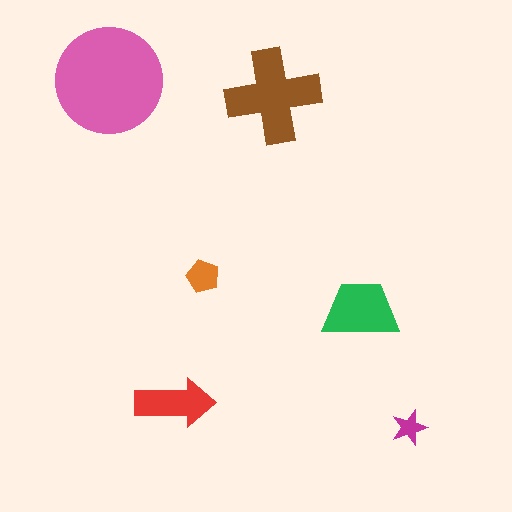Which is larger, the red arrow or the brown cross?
The brown cross.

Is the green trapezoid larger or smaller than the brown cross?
Smaller.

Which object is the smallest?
The magenta star.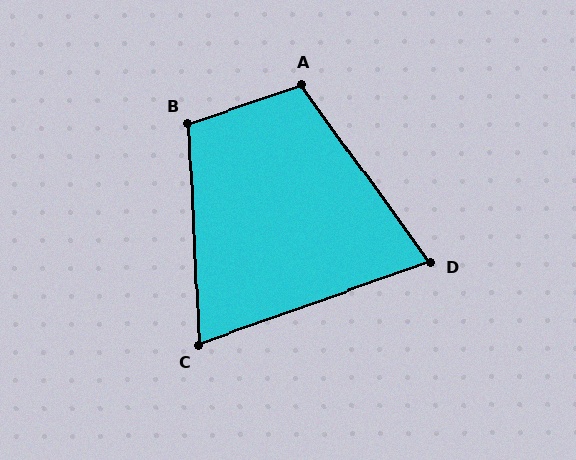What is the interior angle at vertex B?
Approximately 106 degrees (obtuse).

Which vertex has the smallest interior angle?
C, at approximately 73 degrees.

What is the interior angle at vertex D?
Approximately 74 degrees (acute).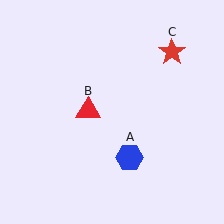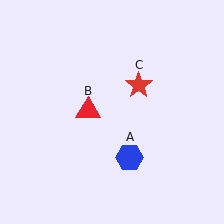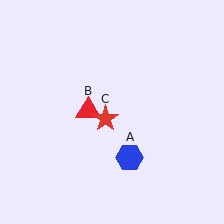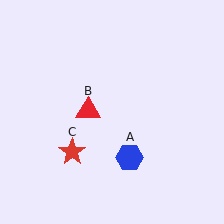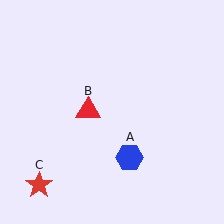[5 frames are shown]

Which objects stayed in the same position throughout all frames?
Blue hexagon (object A) and red triangle (object B) remained stationary.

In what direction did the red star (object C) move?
The red star (object C) moved down and to the left.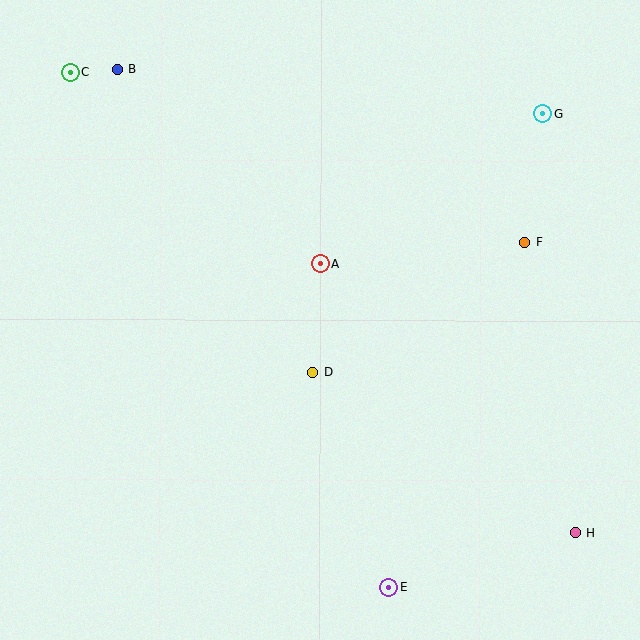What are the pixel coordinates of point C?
Point C is at (70, 73).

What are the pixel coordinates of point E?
Point E is at (389, 587).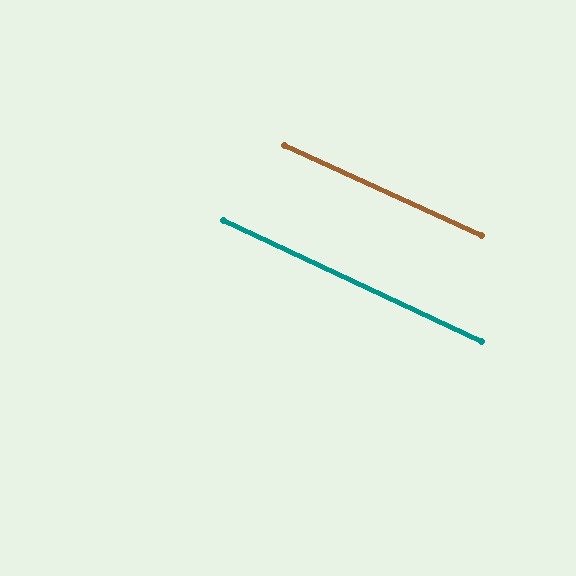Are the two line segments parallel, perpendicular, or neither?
Parallel — their directions differ by only 0.7°.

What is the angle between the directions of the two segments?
Approximately 1 degree.